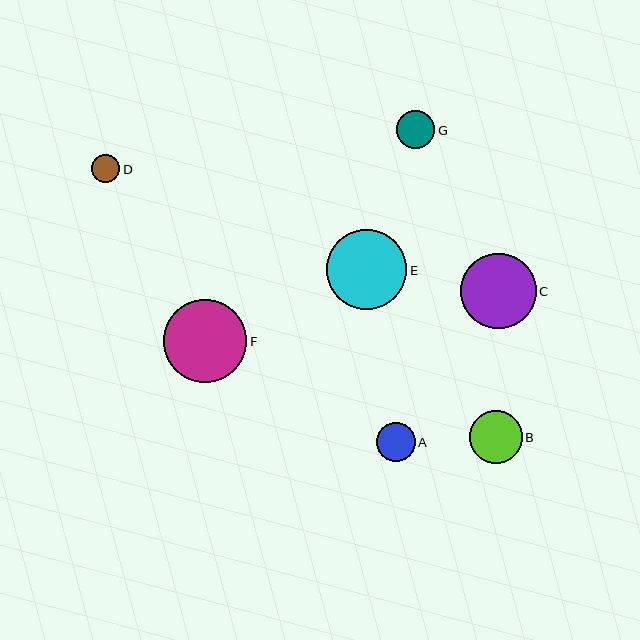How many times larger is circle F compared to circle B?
Circle F is approximately 1.6 times the size of circle B.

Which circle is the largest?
Circle F is the largest with a size of approximately 83 pixels.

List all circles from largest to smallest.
From largest to smallest: F, E, C, B, A, G, D.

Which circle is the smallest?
Circle D is the smallest with a size of approximately 28 pixels.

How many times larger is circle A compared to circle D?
Circle A is approximately 1.4 times the size of circle D.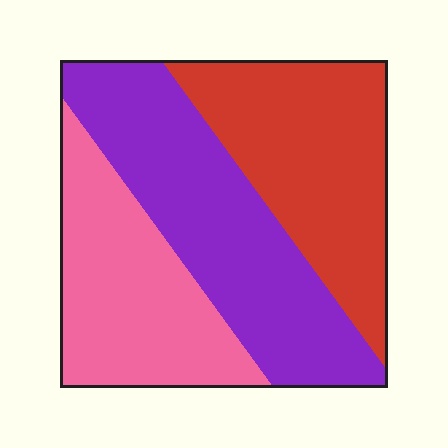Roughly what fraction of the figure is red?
Red covers about 35% of the figure.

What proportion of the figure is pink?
Pink covers around 30% of the figure.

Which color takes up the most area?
Purple, at roughly 40%.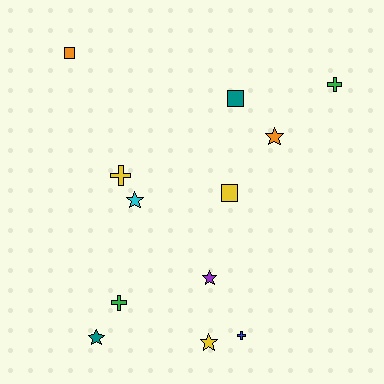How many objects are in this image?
There are 12 objects.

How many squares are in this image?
There are 3 squares.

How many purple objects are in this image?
There is 1 purple object.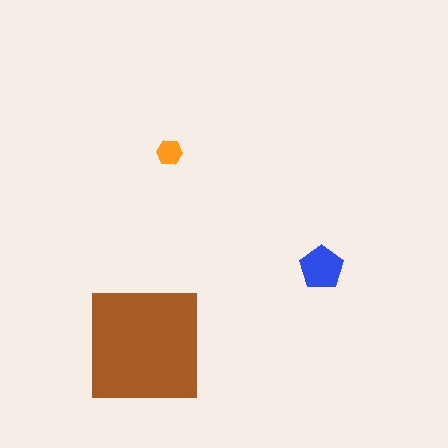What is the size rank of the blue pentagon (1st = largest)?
2nd.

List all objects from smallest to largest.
The orange hexagon, the blue pentagon, the brown square.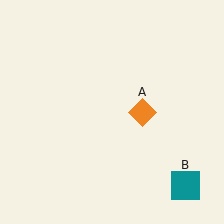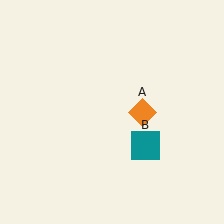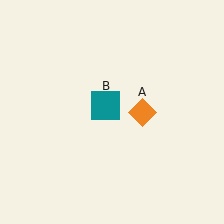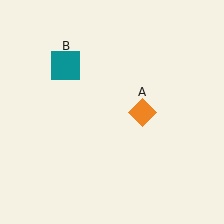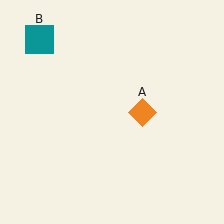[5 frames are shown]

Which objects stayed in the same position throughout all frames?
Orange diamond (object A) remained stationary.